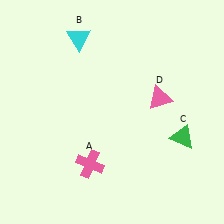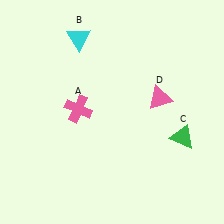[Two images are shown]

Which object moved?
The pink cross (A) moved up.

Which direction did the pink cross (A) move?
The pink cross (A) moved up.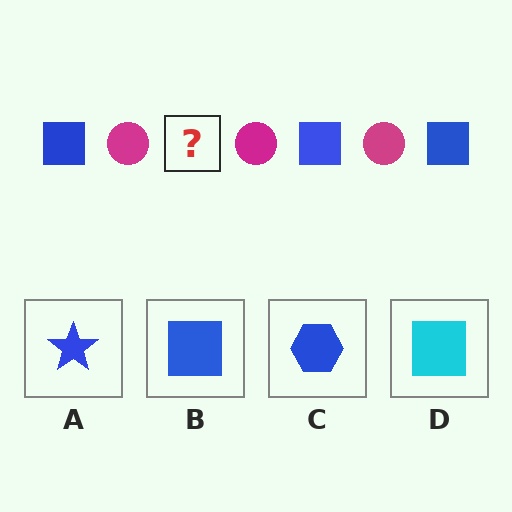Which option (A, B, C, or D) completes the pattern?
B.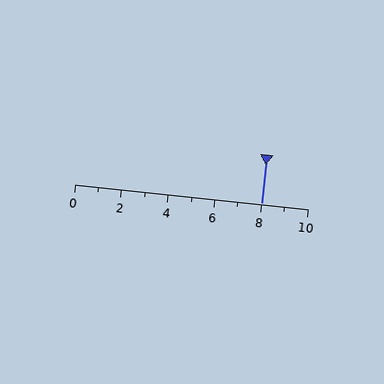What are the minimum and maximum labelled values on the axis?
The axis runs from 0 to 10.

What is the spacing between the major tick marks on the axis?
The major ticks are spaced 2 apart.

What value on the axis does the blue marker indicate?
The marker indicates approximately 8.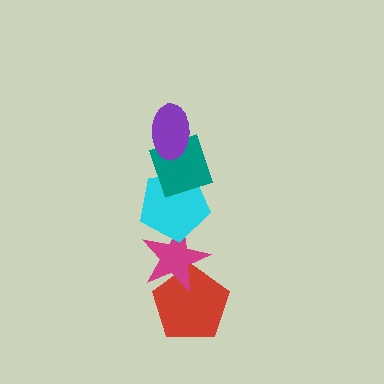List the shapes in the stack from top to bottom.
From top to bottom: the purple ellipse, the teal diamond, the cyan pentagon, the magenta star, the red pentagon.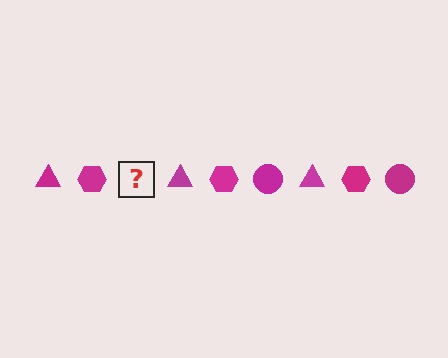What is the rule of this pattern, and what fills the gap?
The rule is that the pattern cycles through triangle, hexagon, circle shapes in magenta. The gap should be filled with a magenta circle.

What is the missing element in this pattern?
The missing element is a magenta circle.